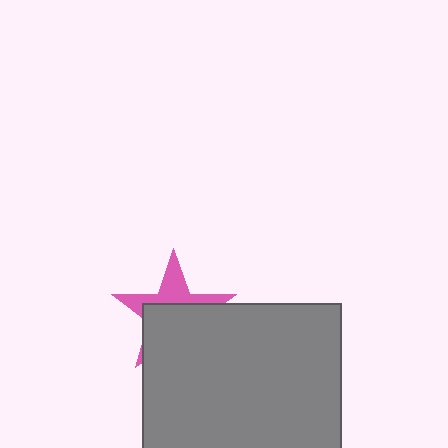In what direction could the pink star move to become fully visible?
The pink star could move up. That would shift it out from behind the gray square entirely.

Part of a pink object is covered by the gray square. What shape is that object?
It is a star.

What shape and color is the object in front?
The object in front is a gray square.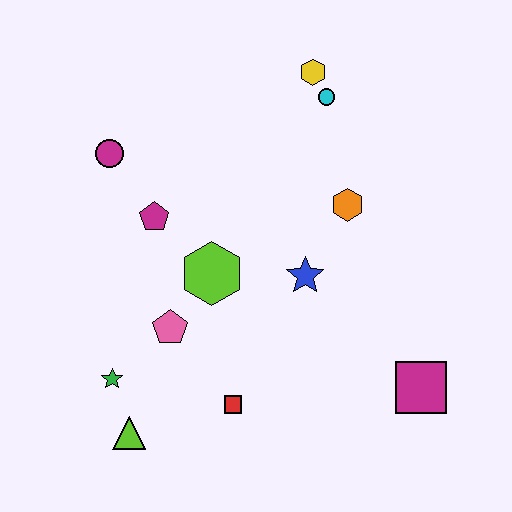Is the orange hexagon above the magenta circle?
No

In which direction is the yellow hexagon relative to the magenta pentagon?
The yellow hexagon is to the right of the magenta pentagon.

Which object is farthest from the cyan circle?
The lime triangle is farthest from the cyan circle.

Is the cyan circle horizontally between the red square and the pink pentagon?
No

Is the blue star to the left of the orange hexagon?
Yes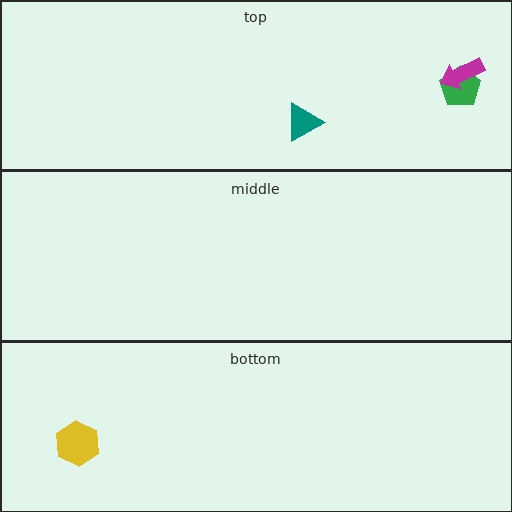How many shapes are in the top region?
3.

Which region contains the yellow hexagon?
The bottom region.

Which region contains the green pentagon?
The top region.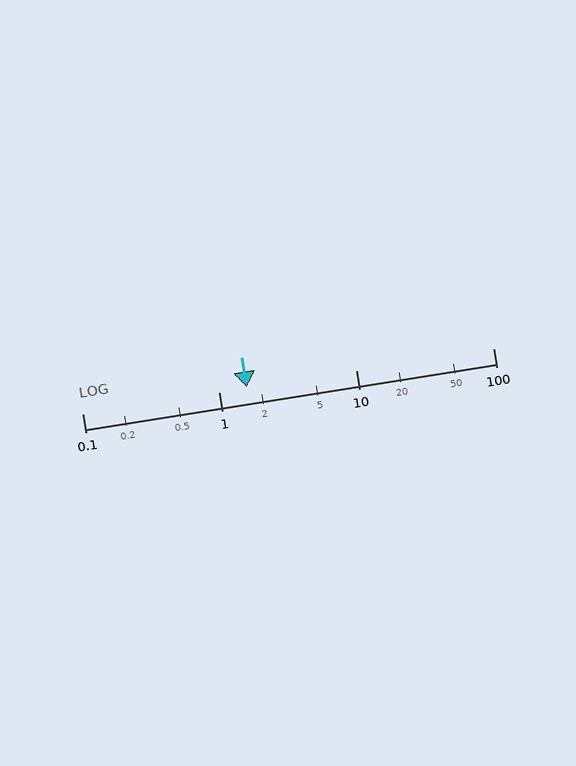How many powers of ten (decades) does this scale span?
The scale spans 3 decades, from 0.1 to 100.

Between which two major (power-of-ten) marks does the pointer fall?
The pointer is between 1 and 10.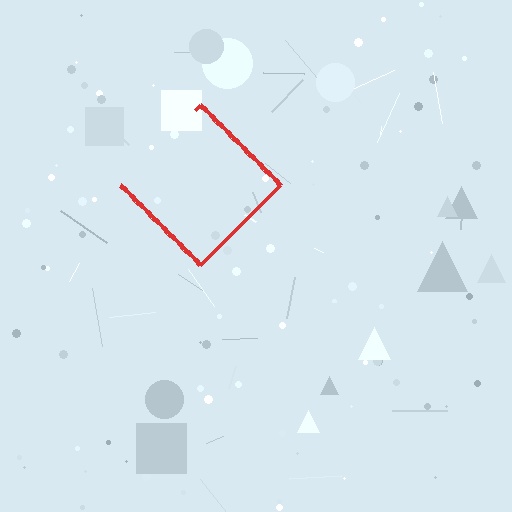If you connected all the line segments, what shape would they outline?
They would outline a diamond.